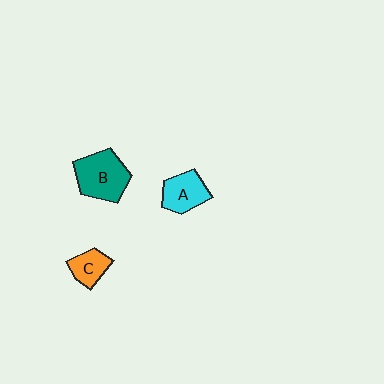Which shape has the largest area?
Shape B (teal).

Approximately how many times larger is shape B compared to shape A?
Approximately 1.5 times.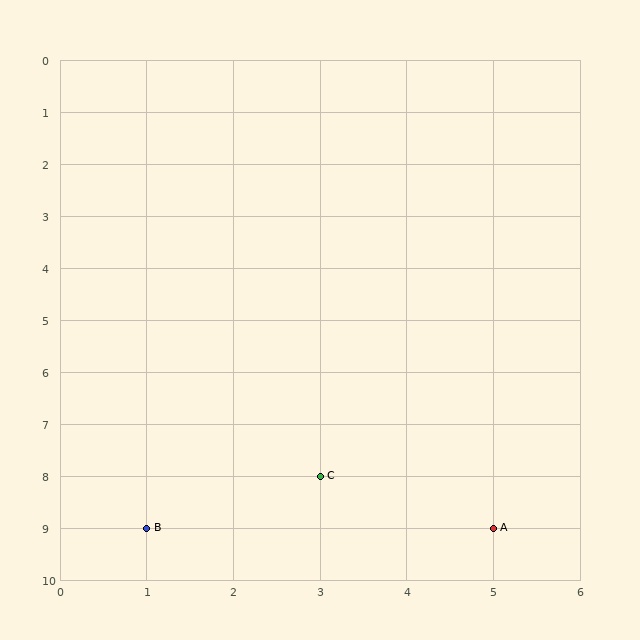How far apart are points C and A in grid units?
Points C and A are 2 columns and 1 row apart (about 2.2 grid units diagonally).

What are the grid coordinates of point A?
Point A is at grid coordinates (5, 9).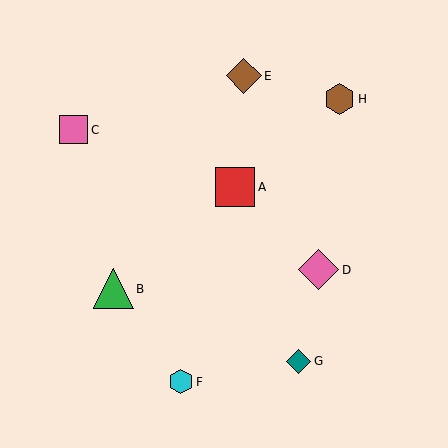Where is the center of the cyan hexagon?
The center of the cyan hexagon is at (181, 382).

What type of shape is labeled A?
Shape A is a red square.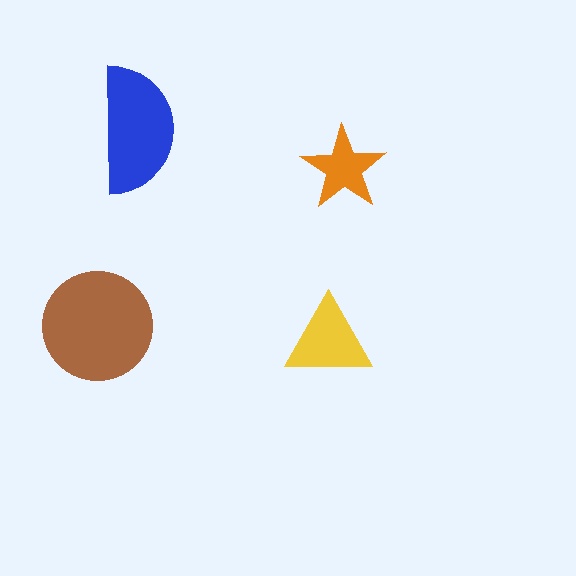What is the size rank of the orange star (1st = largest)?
4th.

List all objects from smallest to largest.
The orange star, the yellow triangle, the blue semicircle, the brown circle.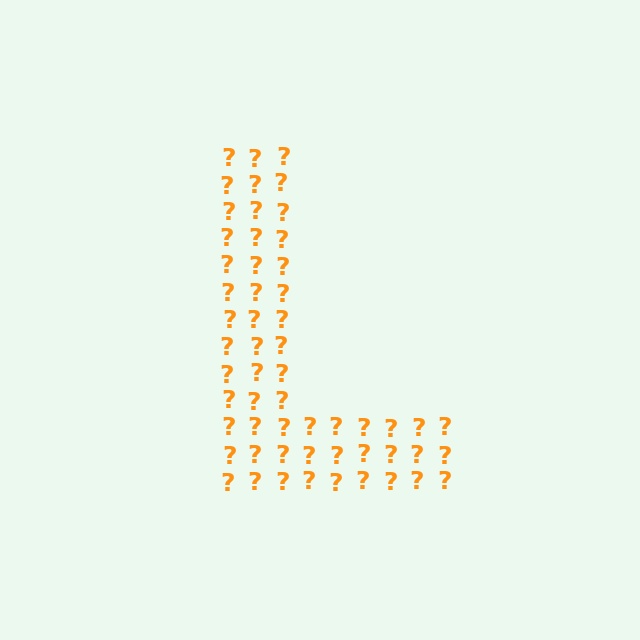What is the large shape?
The large shape is the letter L.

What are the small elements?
The small elements are question marks.